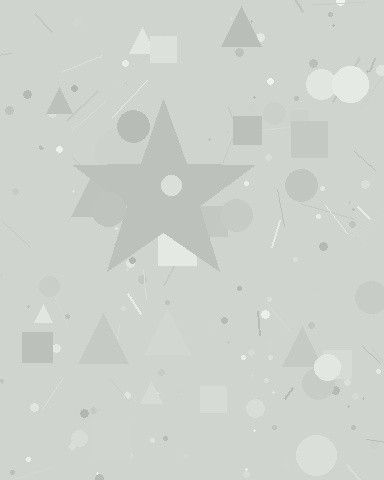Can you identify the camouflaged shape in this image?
The camouflaged shape is a star.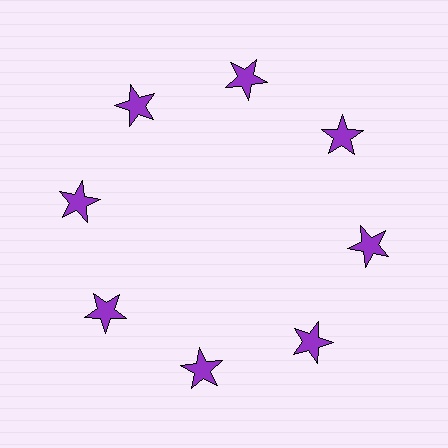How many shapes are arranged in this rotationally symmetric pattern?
There are 8 shapes, arranged in 8 groups of 1.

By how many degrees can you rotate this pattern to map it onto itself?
The pattern maps onto itself every 45 degrees of rotation.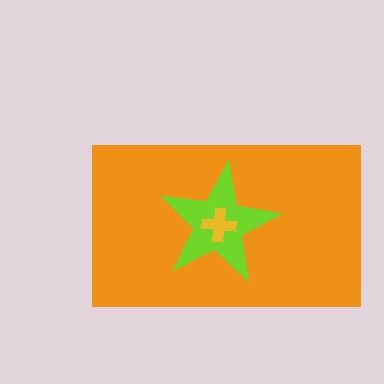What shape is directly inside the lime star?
The yellow cross.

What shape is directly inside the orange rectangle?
The lime star.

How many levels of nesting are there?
3.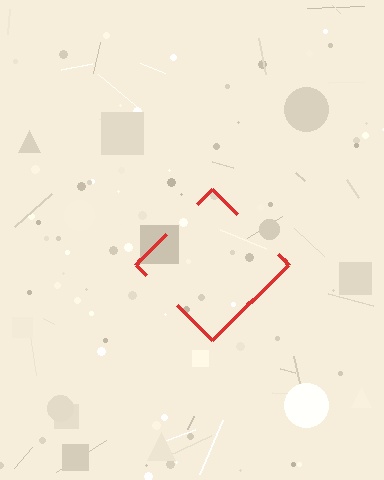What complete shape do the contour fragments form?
The contour fragments form a diamond.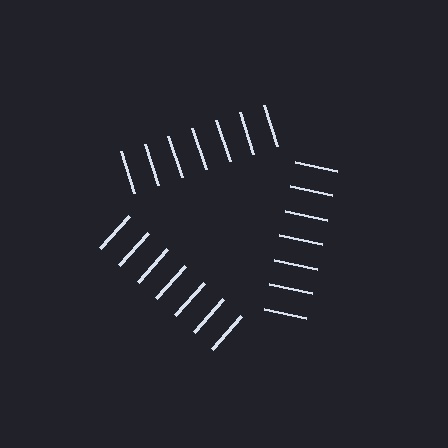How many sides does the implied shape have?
3 sides — the line-ends trace a triangle.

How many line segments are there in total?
21 — 7 along each of the 3 edges.